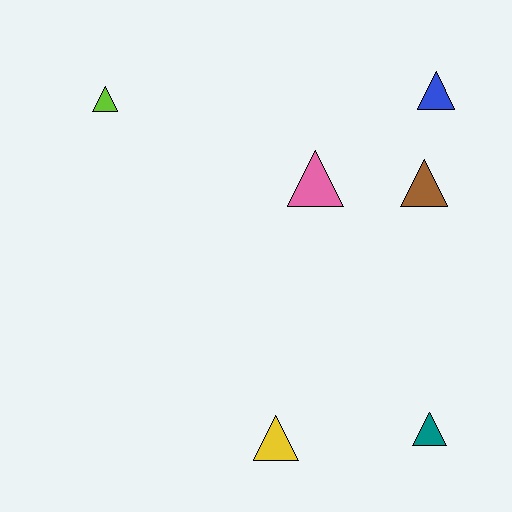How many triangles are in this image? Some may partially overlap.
There are 6 triangles.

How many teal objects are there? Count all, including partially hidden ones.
There is 1 teal object.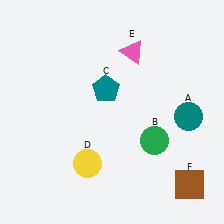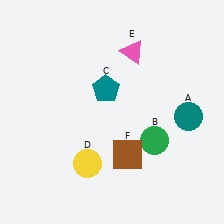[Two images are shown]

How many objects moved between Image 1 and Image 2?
1 object moved between the two images.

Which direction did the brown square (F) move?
The brown square (F) moved left.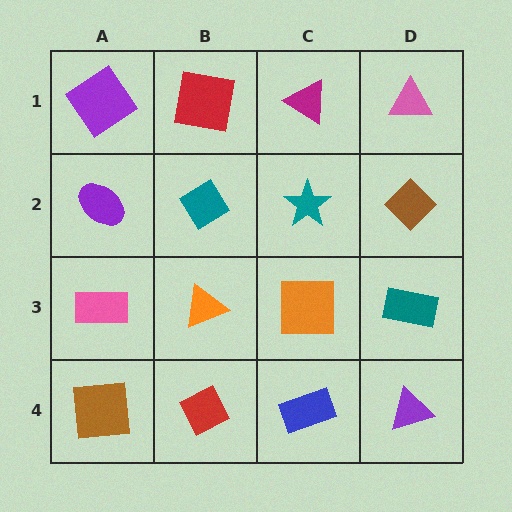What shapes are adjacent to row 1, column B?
A teal diamond (row 2, column B), a purple diamond (row 1, column A), a magenta triangle (row 1, column C).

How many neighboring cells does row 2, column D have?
3.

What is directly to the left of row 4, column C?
A red diamond.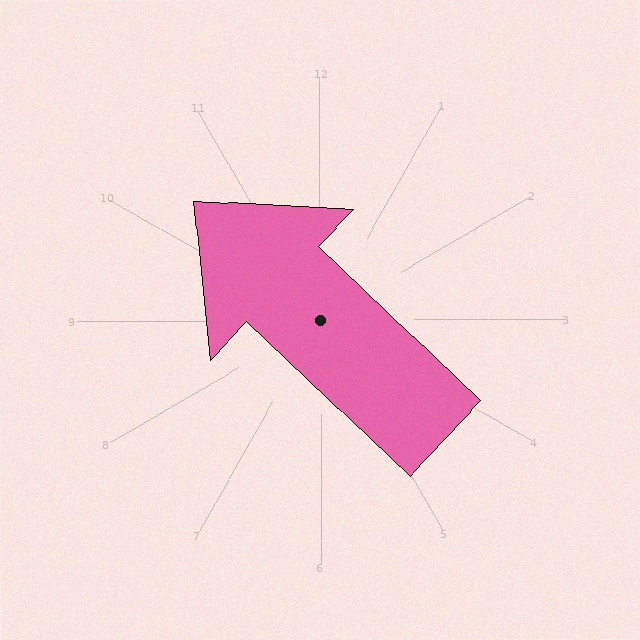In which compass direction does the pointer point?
Northwest.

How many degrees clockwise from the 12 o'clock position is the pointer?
Approximately 314 degrees.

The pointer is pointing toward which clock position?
Roughly 10 o'clock.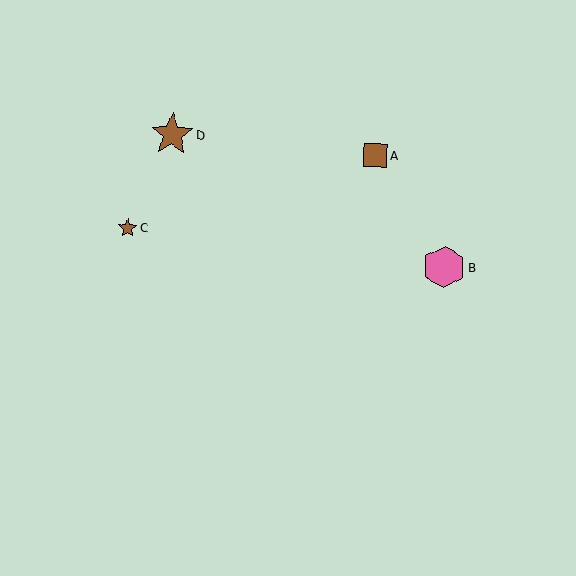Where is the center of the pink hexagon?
The center of the pink hexagon is at (444, 267).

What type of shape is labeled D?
Shape D is a brown star.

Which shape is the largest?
The brown star (labeled D) is the largest.